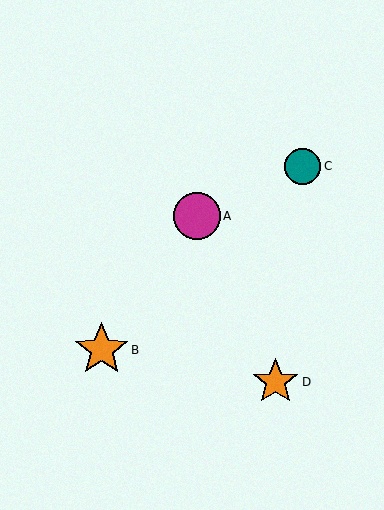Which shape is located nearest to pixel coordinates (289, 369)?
The orange star (labeled D) at (276, 382) is nearest to that location.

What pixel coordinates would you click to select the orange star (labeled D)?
Click at (276, 382) to select the orange star D.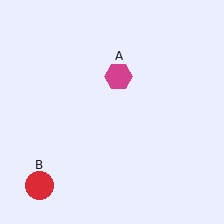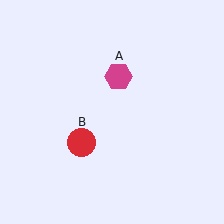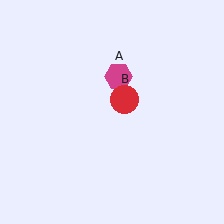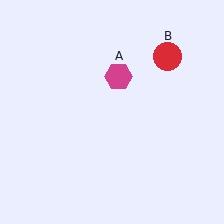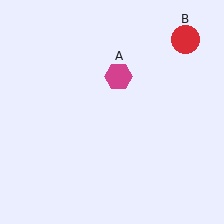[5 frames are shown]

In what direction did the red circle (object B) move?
The red circle (object B) moved up and to the right.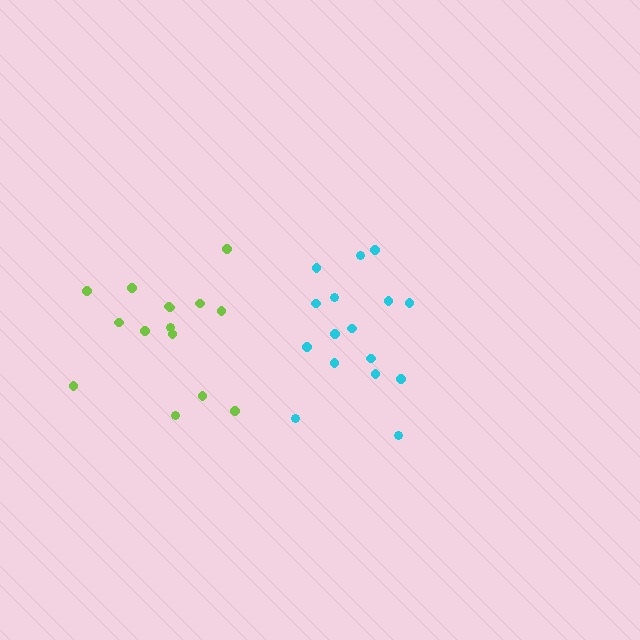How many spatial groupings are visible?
There are 2 spatial groupings.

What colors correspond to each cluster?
The clusters are colored: lime, cyan.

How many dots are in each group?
Group 1: 15 dots, Group 2: 16 dots (31 total).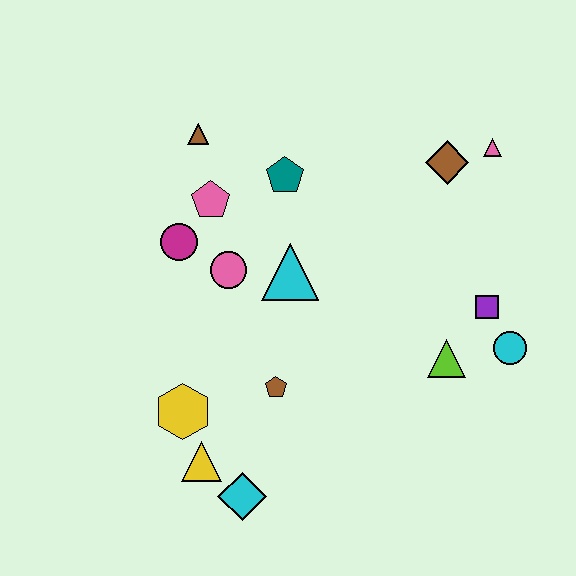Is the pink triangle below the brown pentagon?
No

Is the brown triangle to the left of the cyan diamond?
Yes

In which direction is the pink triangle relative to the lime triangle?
The pink triangle is above the lime triangle.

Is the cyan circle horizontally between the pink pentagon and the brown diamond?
No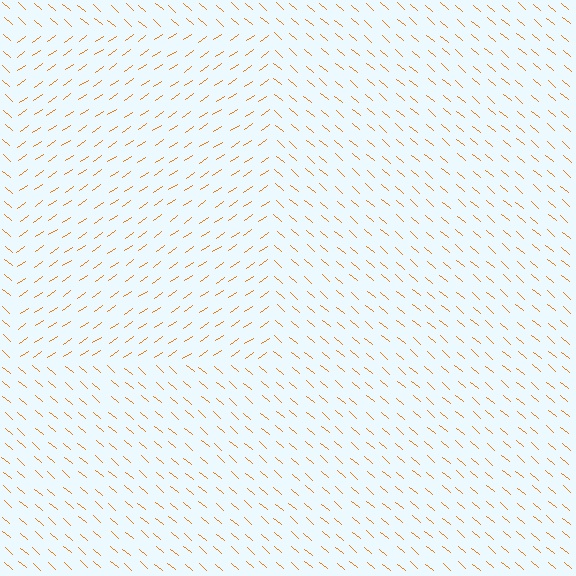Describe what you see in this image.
The image is filled with small orange line segments. A rectangle region in the image has lines oriented differently from the surrounding lines, creating a visible texture boundary.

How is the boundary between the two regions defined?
The boundary is defined purely by a change in line orientation (approximately 75 degrees difference). All lines are the same color and thickness.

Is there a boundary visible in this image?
Yes, there is a texture boundary formed by a change in line orientation.